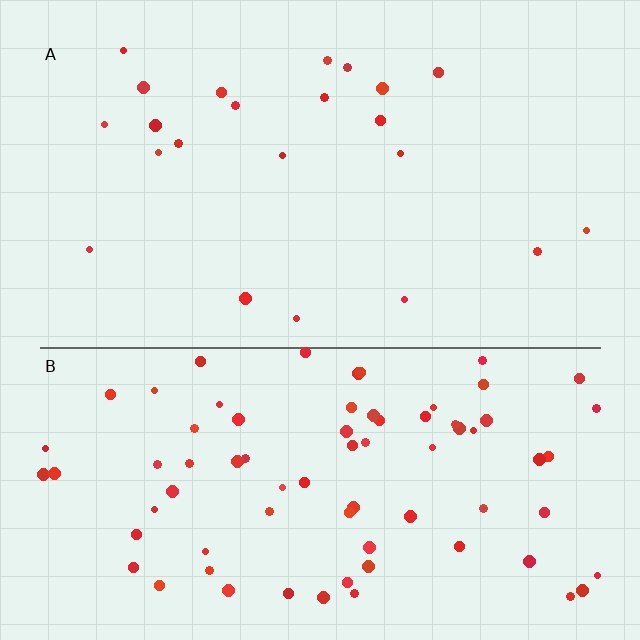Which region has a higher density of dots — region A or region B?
B (the bottom).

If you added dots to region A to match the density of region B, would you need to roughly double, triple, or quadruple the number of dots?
Approximately triple.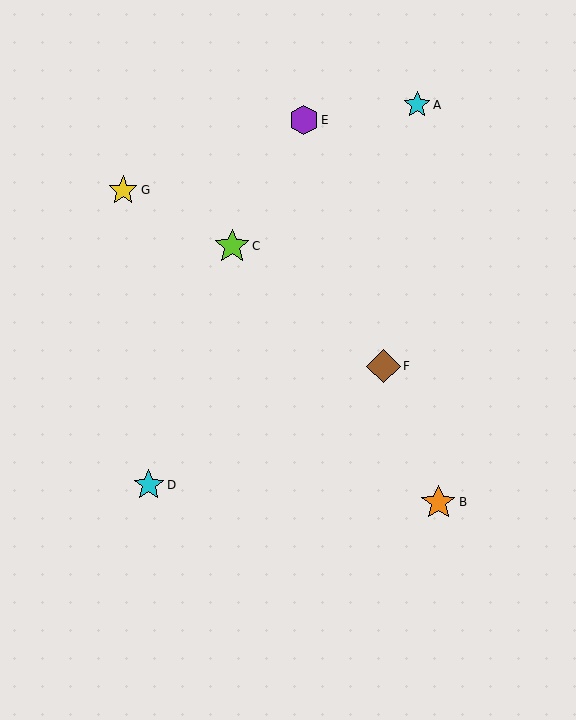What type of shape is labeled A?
Shape A is a cyan star.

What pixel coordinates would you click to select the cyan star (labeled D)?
Click at (149, 485) to select the cyan star D.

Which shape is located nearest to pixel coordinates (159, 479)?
The cyan star (labeled D) at (149, 485) is nearest to that location.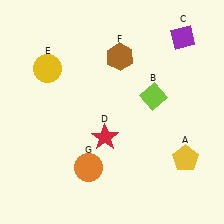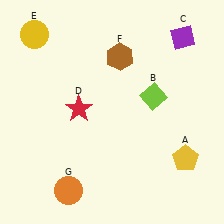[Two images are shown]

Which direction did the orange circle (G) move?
The orange circle (G) moved down.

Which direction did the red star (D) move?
The red star (D) moved up.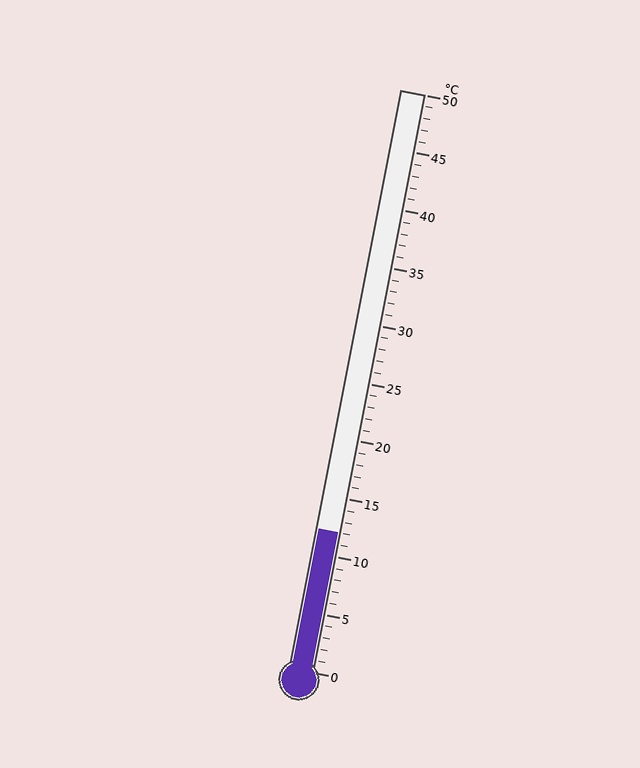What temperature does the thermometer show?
The thermometer shows approximately 12°C.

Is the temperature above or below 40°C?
The temperature is below 40°C.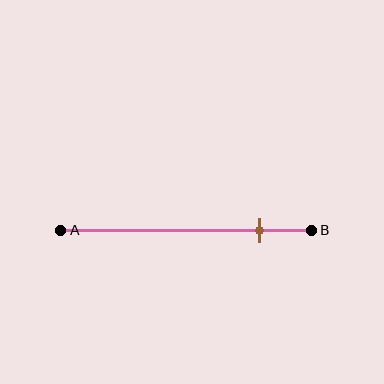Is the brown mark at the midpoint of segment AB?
No, the mark is at about 80% from A, not at the 50% midpoint.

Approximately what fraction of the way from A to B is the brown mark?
The brown mark is approximately 80% of the way from A to B.